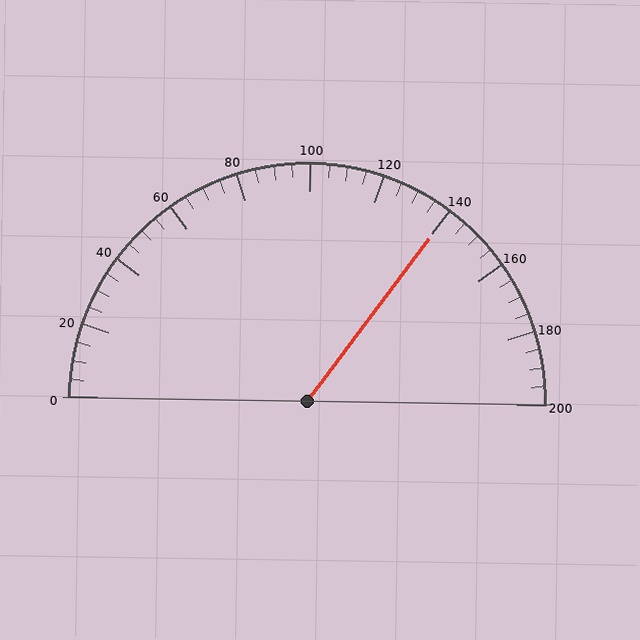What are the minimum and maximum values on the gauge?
The gauge ranges from 0 to 200.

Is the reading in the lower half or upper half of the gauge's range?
The reading is in the upper half of the range (0 to 200).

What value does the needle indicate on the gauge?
The needle indicates approximately 140.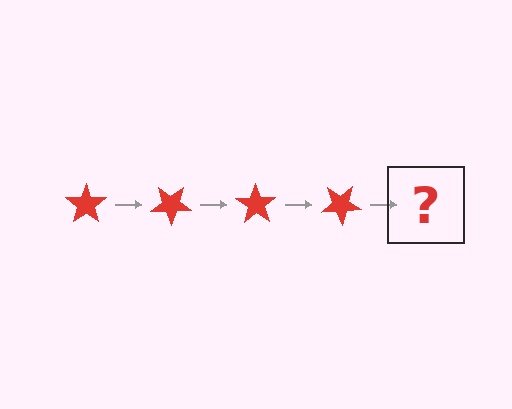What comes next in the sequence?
The next element should be a red star rotated 140 degrees.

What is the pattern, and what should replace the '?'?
The pattern is that the star rotates 35 degrees each step. The '?' should be a red star rotated 140 degrees.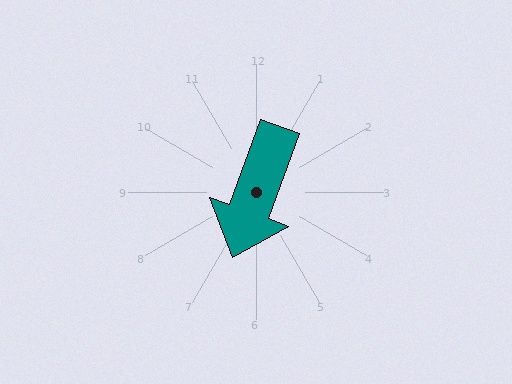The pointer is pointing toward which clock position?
Roughly 7 o'clock.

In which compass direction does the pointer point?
South.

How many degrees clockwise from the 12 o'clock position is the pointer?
Approximately 200 degrees.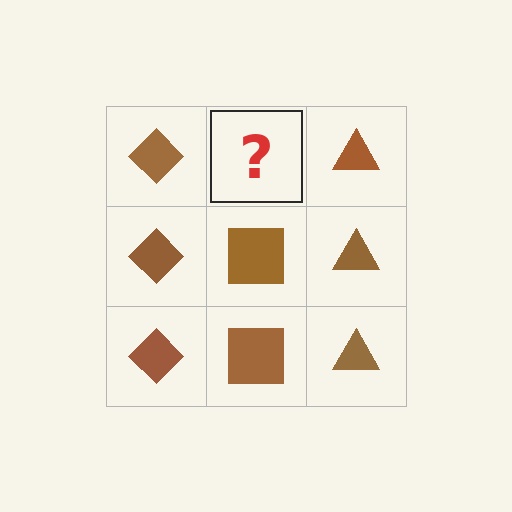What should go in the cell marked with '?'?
The missing cell should contain a brown square.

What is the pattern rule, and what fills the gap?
The rule is that each column has a consistent shape. The gap should be filled with a brown square.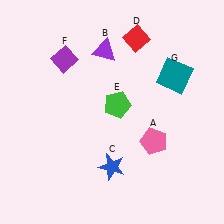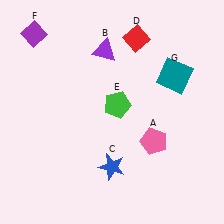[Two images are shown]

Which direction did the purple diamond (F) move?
The purple diamond (F) moved left.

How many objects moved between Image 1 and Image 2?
1 object moved between the two images.